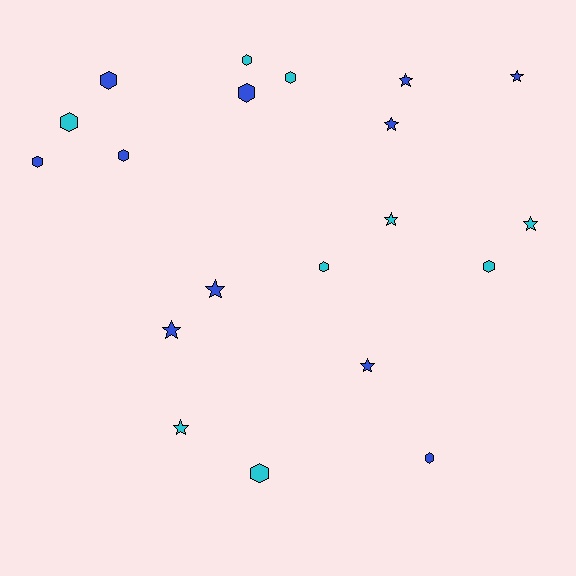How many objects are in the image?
There are 20 objects.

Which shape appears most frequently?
Hexagon, with 11 objects.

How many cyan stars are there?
There are 3 cyan stars.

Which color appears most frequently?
Blue, with 11 objects.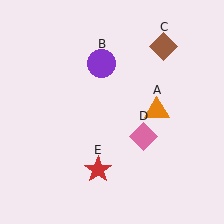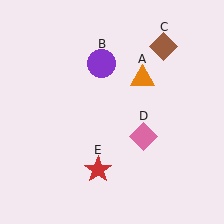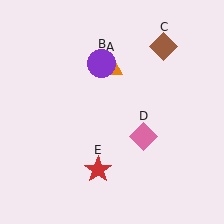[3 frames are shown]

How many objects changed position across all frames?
1 object changed position: orange triangle (object A).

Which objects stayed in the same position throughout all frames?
Purple circle (object B) and brown diamond (object C) and pink diamond (object D) and red star (object E) remained stationary.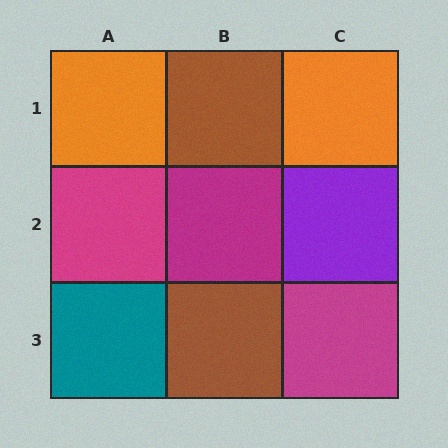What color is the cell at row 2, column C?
Purple.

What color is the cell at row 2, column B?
Magenta.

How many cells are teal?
1 cell is teal.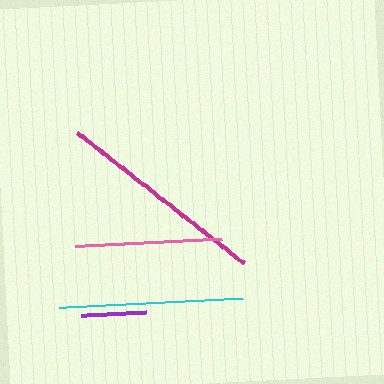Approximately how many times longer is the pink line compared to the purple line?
The pink line is approximately 2.3 times the length of the purple line.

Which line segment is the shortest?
The purple line is the shortest at approximately 65 pixels.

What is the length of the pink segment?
The pink segment is approximately 147 pixels long.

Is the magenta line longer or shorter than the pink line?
The magenta line is longer than the pink line.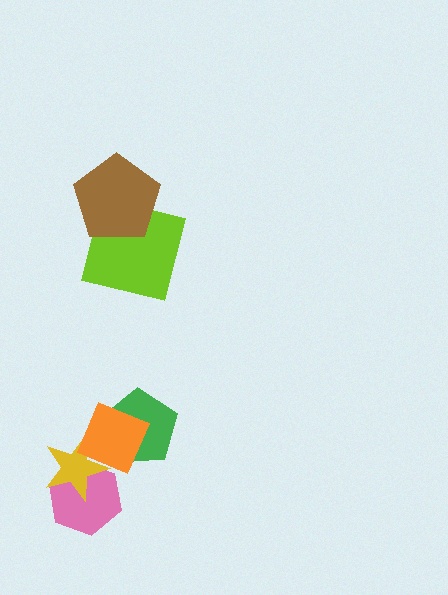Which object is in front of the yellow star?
The orange diamond is in front of the yellow star.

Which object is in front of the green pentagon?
The orange diamond is in front of the green pentagon.